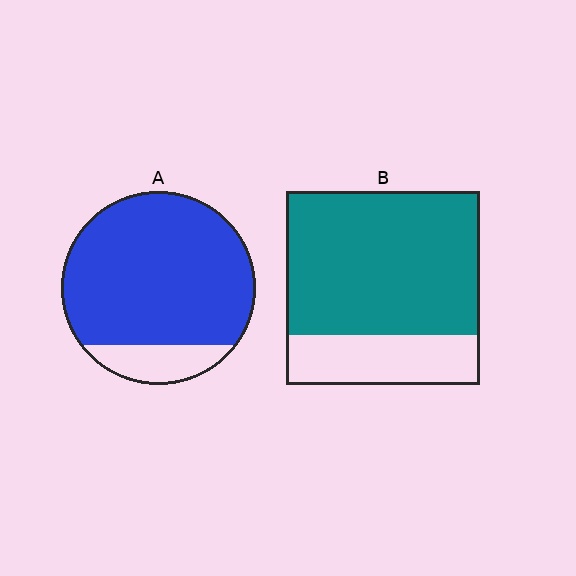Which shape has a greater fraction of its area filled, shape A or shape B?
Shape A.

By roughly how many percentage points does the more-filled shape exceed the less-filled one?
By roughly 10 percentage points (A over B).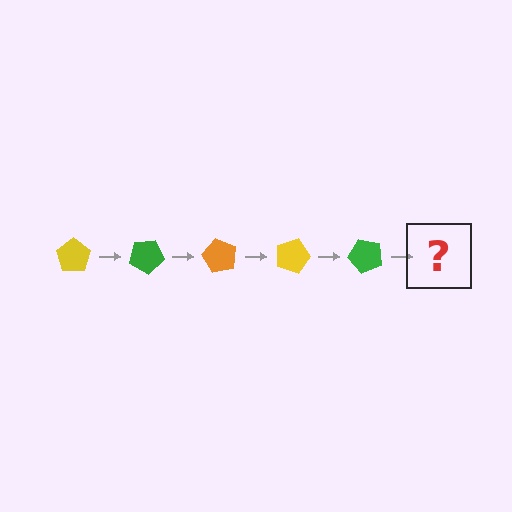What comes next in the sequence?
The next element should be an orange pentagon, rotated 150 degrees from the start.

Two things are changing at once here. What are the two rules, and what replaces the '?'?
The two rules are that it rotates 30 degrees each step and the color cycles through yellow, green, and orange. The '?' should be an orange pentagon, rotated 150 degrees from the start.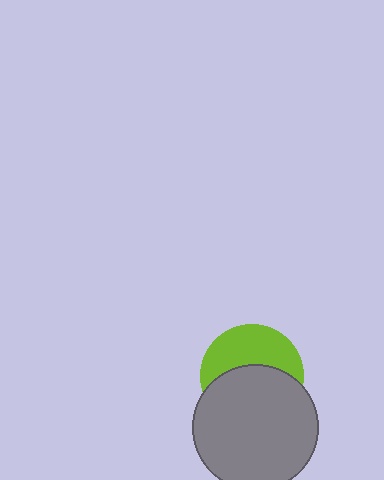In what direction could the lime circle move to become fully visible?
The lime circle could move up. That would shift it out from behind the gray circle entirely.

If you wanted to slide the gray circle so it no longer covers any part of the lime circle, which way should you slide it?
Slide it down — that is the most direct way to separate the two shapes.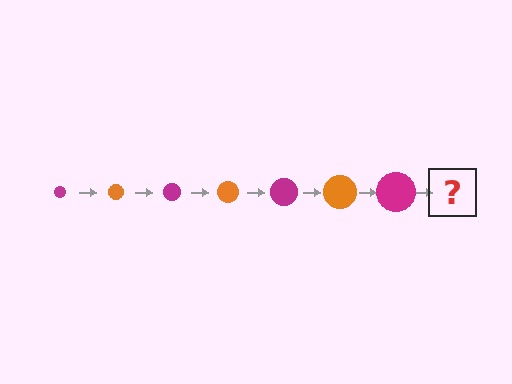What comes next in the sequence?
The next element should be an orange circle, larger than the previous one.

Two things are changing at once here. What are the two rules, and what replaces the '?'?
The two rules are that the circle grows larger each step and the color cycles through magenta and orange. The '?' should be an orange circle, larger than the previous one.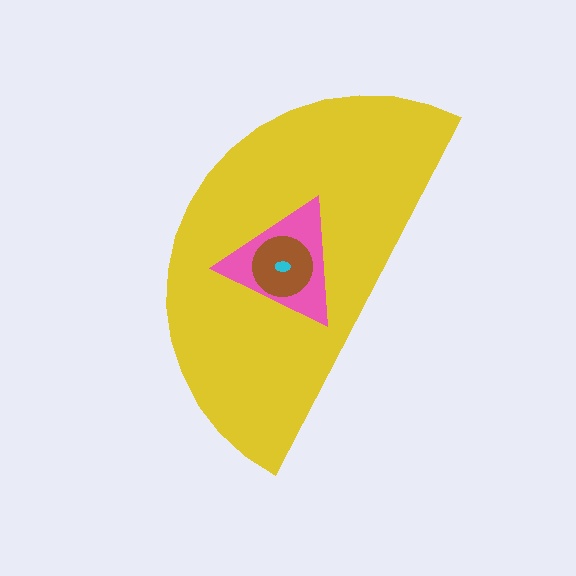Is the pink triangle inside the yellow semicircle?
Yes.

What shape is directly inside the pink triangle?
The brown circle.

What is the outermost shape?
The yellow semicircle.